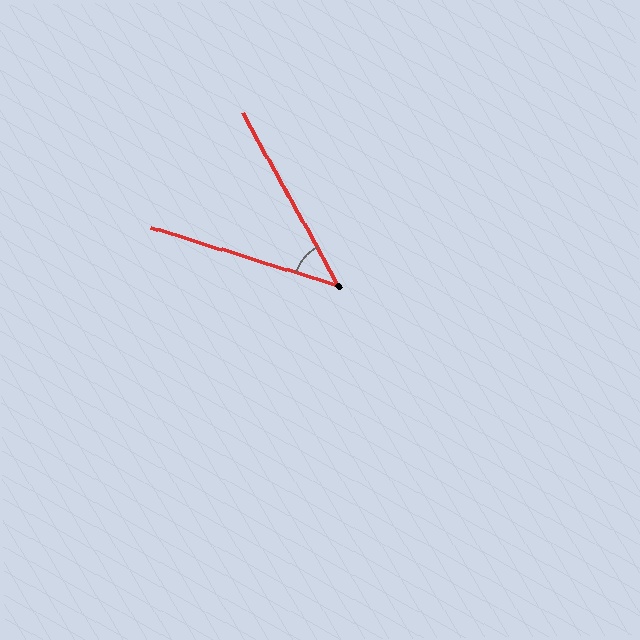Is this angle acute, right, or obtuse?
It is acute.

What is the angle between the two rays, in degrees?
Approximately 44 degrees.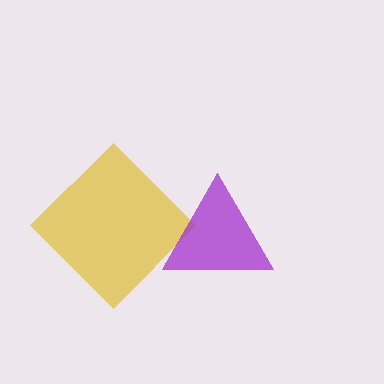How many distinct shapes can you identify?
There are 2 distinct shapes: a yellow diamond, a purple triangle.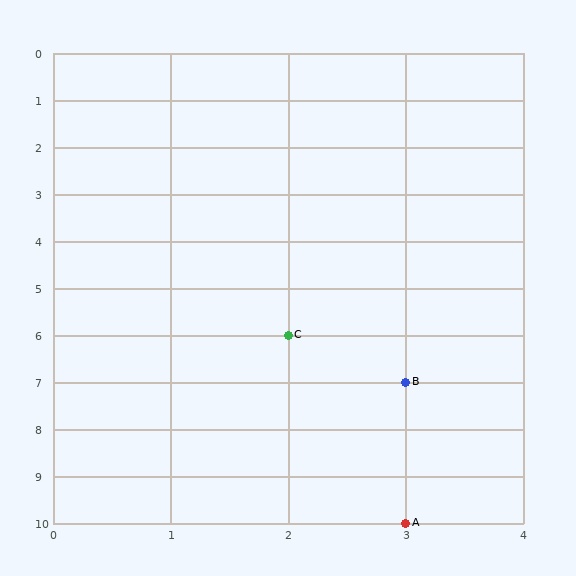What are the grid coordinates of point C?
Point C is at grid coordinates (2, 6).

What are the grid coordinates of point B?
Point B is at grid coordinates (3, 7).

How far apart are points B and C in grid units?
Points B and C are 1 column and 1 row apart (about 1.4 grid units diagonally).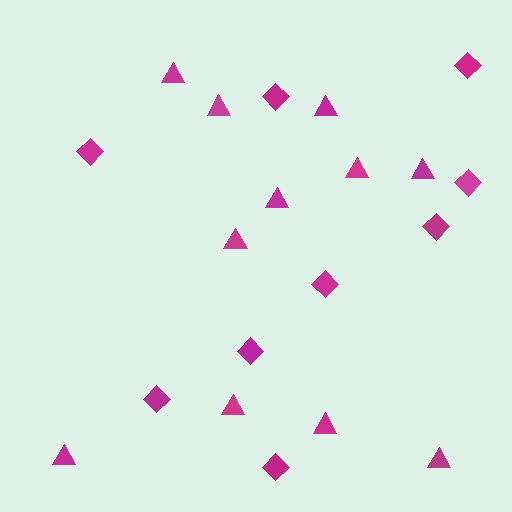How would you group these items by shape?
There are 2 groups: one group of triangles (11) and one group of diamonds (9).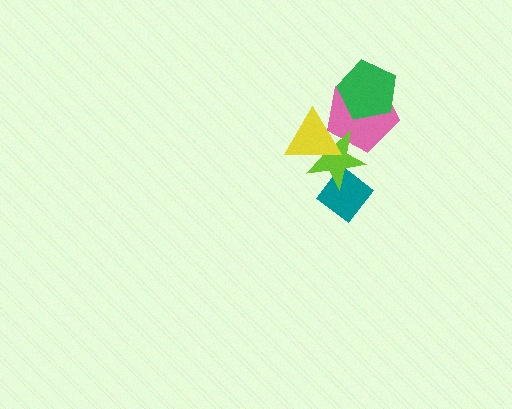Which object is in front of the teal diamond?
The lime star is in front of the teal diamond.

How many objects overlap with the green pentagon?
1 object overlaps with the green pentagon.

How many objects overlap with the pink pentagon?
3 objects overlap with the pink pentagon.